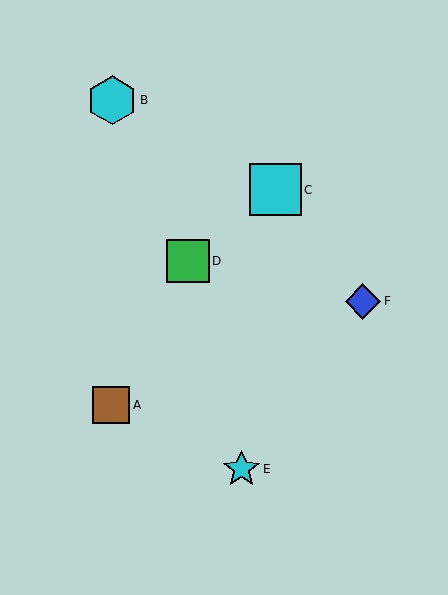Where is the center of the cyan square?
The center of the cyan square is at (276, 190).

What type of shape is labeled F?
Shape F is a blue diamond.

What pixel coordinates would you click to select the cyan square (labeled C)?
Click at (276, 190) to select the cyan square C.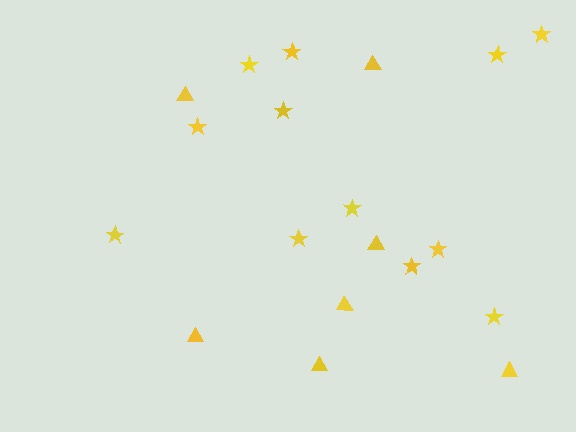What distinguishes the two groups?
There are 2 groups: one group of stars (12) and one group of triangles (7).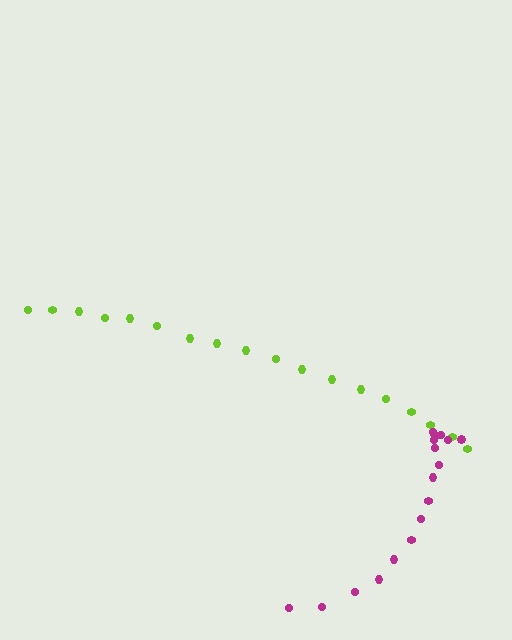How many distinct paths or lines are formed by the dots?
There are 2 distinct paths.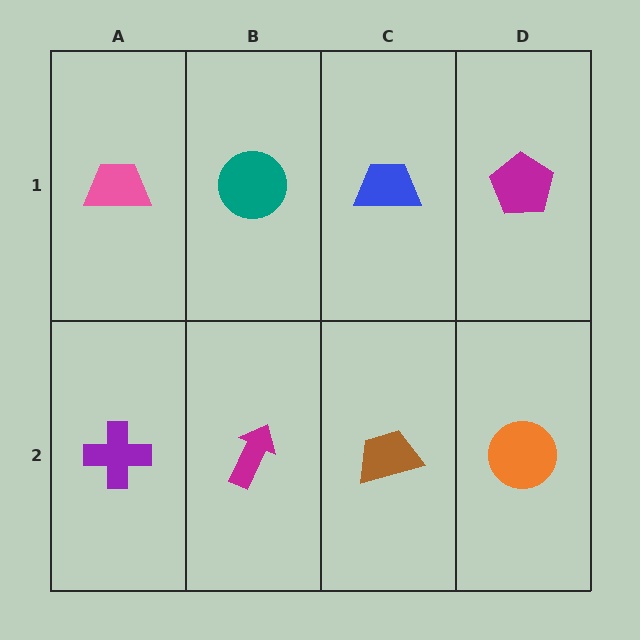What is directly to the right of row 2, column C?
An orange circle.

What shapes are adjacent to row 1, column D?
An orange circle (row 2, column D), a blue trapezoid (row 1, column C).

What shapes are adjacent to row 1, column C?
A brown trapezoid (row 2, column C), a teal circle (row 1, column B), a magenta pentagon (row 1, column D).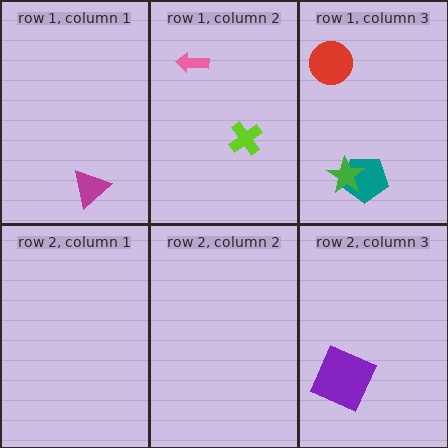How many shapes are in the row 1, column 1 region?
1.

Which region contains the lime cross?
The row 1, column 2 region.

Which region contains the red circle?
The row 1, column 3 region.